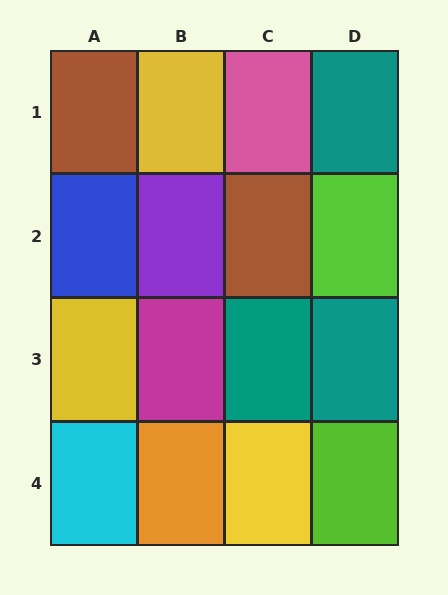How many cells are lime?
2 cells are lime.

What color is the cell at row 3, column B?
Magenta.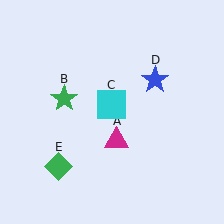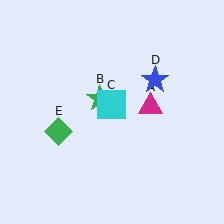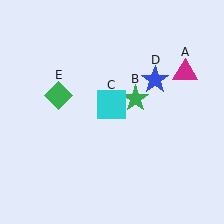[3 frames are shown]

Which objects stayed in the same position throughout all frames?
Cyan square (object C) and blue star (object D) remained stationary.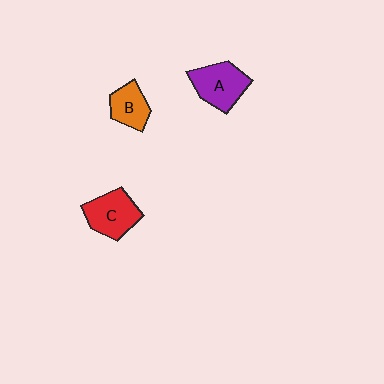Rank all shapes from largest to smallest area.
From largest to smallest: A (purple), C (red), B (orange).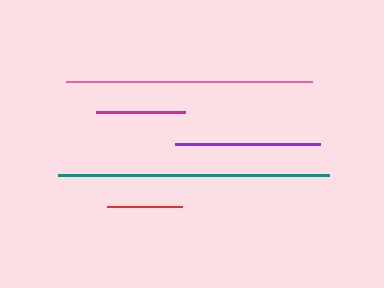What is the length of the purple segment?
The purple segment is approximately 144 pixels long.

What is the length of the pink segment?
The pink segment is approximately 246 pixels long.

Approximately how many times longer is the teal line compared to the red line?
The teal line is approximately 3.6 times the length of the red line.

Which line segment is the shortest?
The red line is the shortest at approximately 75 pixels.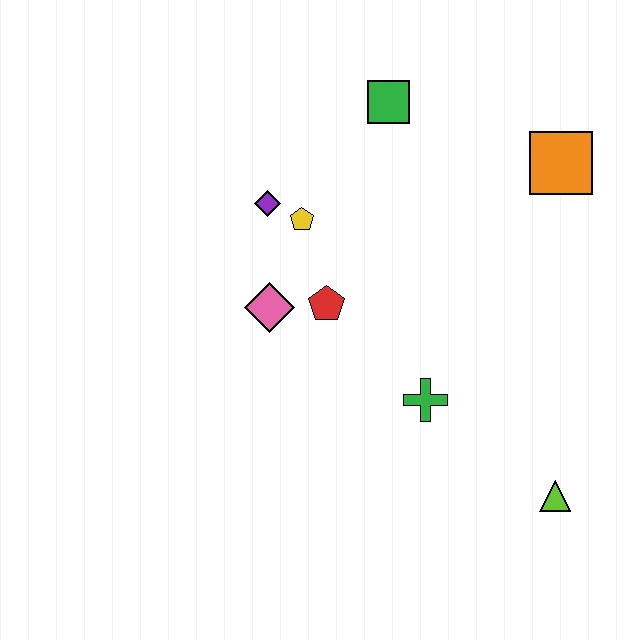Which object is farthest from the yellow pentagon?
The lime triangle is farthest from the yellow pentagon.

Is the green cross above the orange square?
No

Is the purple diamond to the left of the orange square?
Yes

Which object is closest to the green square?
The yellow pentagon is closest to the green square.